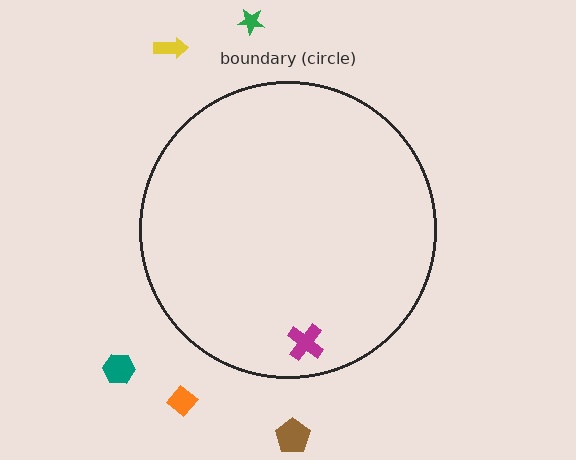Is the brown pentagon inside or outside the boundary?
Outside.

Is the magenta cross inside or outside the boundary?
Inside.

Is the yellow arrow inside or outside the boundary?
Outside.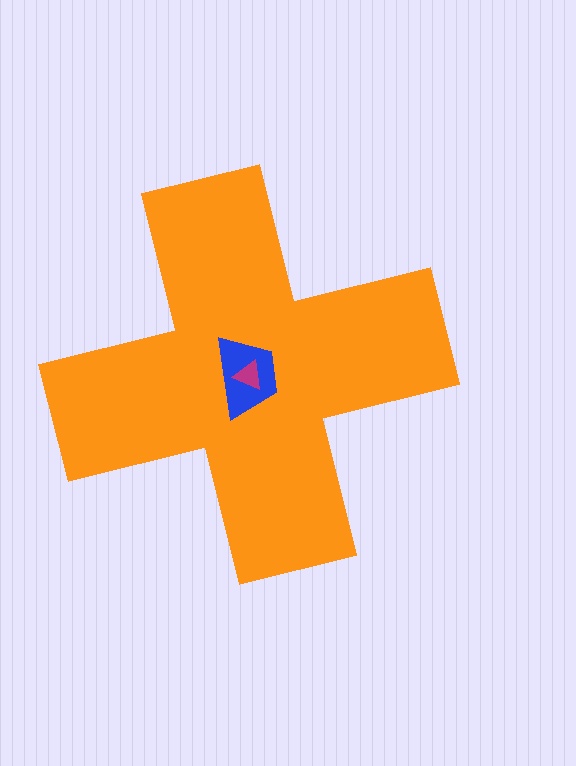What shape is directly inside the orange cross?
The blue trapezoid.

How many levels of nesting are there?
3.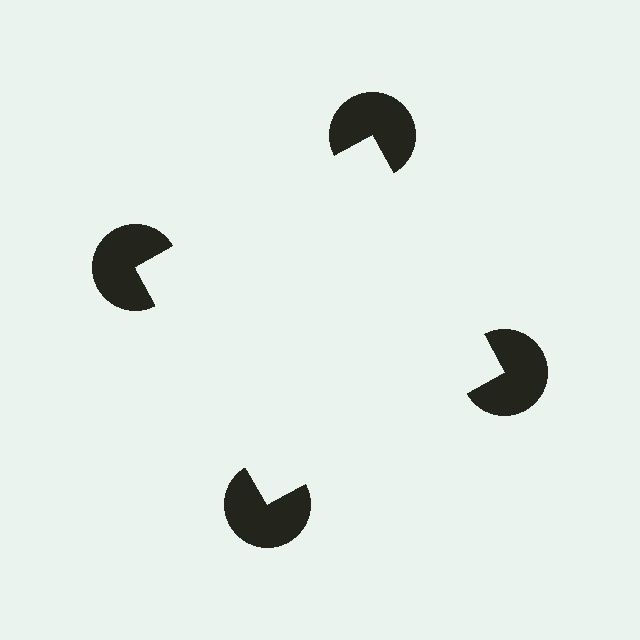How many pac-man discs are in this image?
There are 4 — one at each vertex of the illusory square.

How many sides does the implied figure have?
4 sides.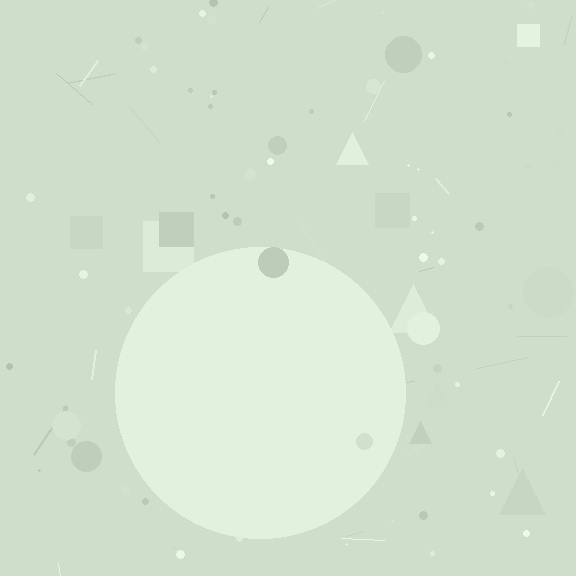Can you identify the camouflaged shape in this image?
The camouflaged shape is a circle.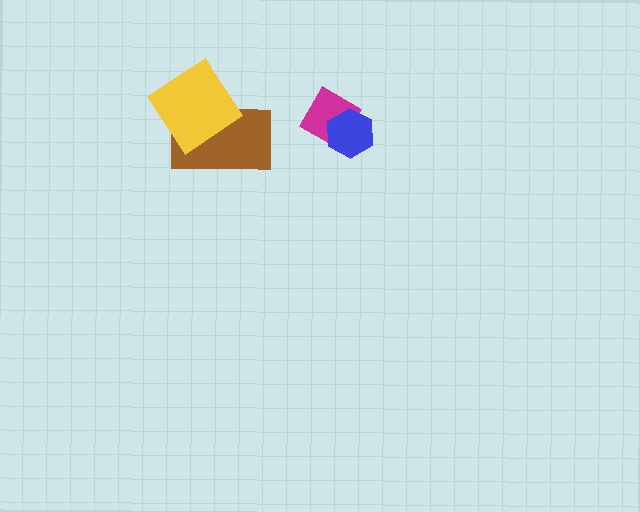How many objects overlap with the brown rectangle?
1 object overlaps with the brown rectangle.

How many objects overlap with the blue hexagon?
1 object overlaps with the blue hexagon.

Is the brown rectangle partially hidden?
Yes, it is partially covered by another shape.